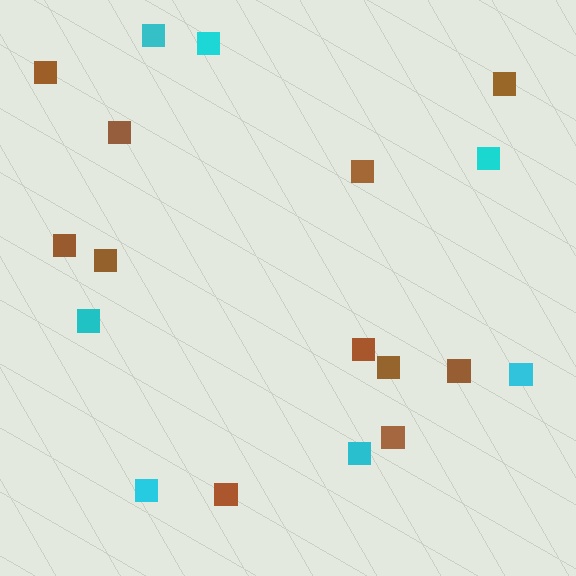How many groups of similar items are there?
There are 2 groups: one group of cyan squares (7) and one group of brown squares (11).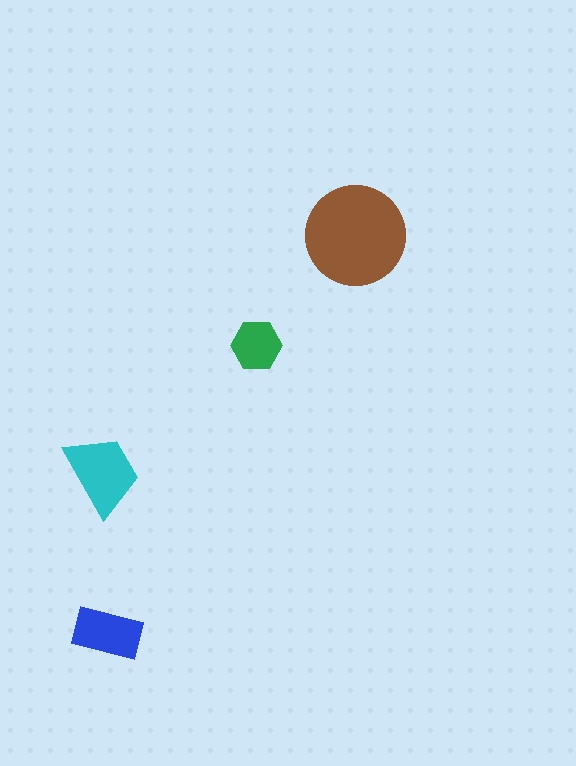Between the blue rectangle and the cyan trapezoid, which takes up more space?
The cyan trapezoid.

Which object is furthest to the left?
The cyan trapezoid is leftmost.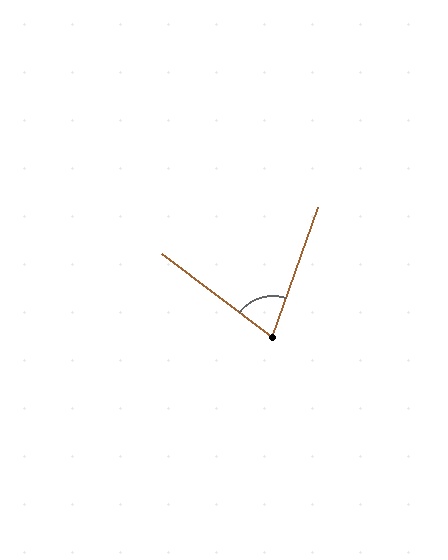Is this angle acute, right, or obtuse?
It is acute.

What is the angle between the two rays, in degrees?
Approximately 72 degrees.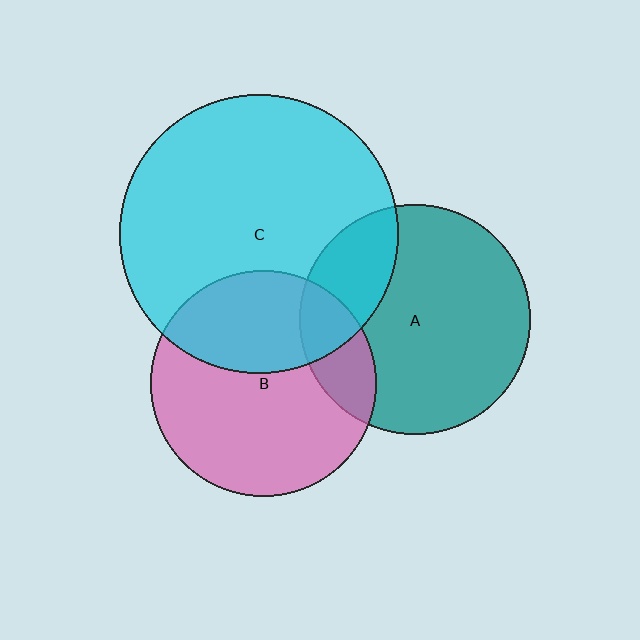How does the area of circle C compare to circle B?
Approximately 1.5 times.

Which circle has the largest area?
Circle C (cyan).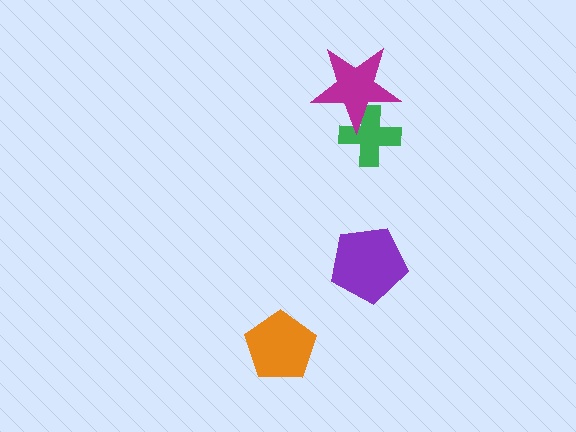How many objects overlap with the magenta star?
1 object overlaps with the magenta star.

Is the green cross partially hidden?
Yes, it is partially covered by another shape.